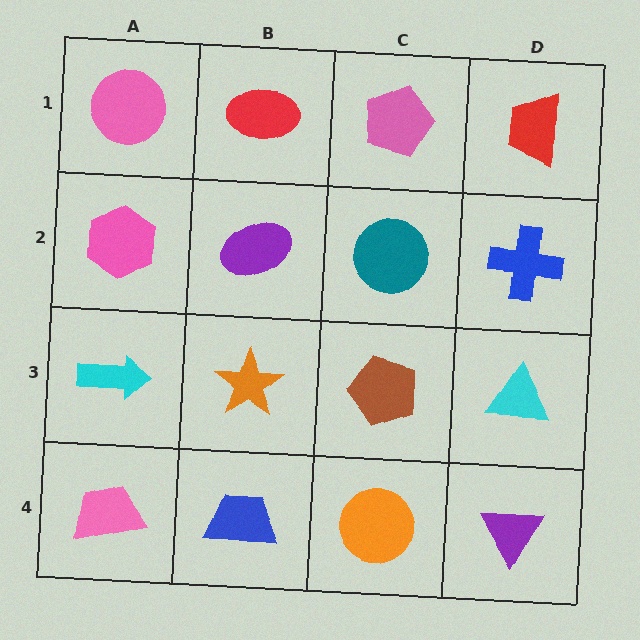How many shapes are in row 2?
4 shapes.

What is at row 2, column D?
A blue cross.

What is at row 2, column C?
A teal circle.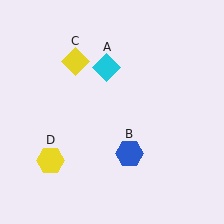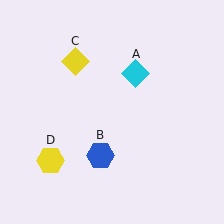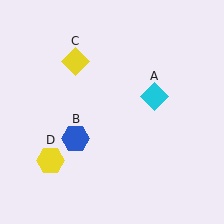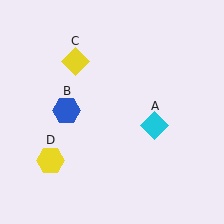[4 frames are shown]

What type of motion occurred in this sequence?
The cyan diamond (object A), blue hexagon (object B) rotated clockwise around the center of the scene.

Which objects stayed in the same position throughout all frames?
Yellow diamond (object C) and yellow hexagon (object D) remained stationary.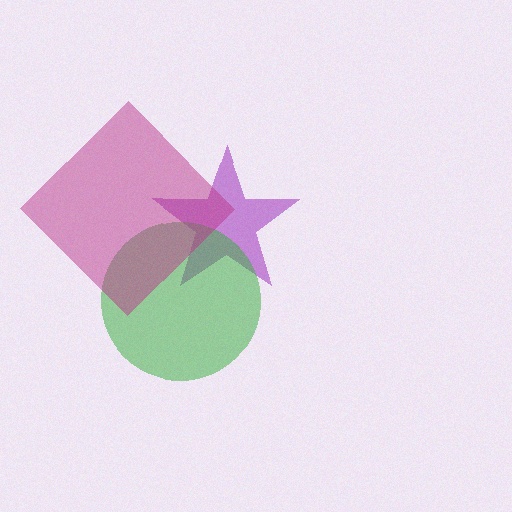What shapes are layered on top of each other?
The layered shapes are: a purple star, a green circle, a magenta diamond.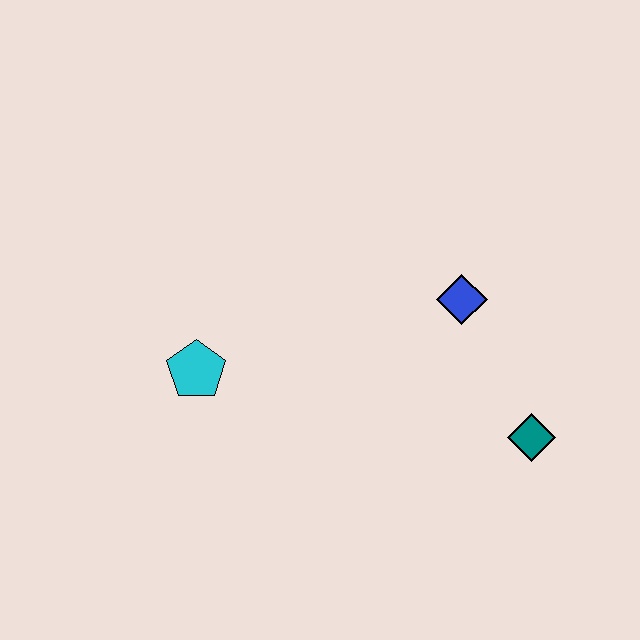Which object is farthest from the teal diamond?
The cyan pentagon is farthest from the teal diamond.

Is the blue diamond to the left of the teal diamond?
Yes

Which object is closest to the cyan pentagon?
The blue diamond is closest to the cyan pentagon.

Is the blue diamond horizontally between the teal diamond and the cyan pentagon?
Yes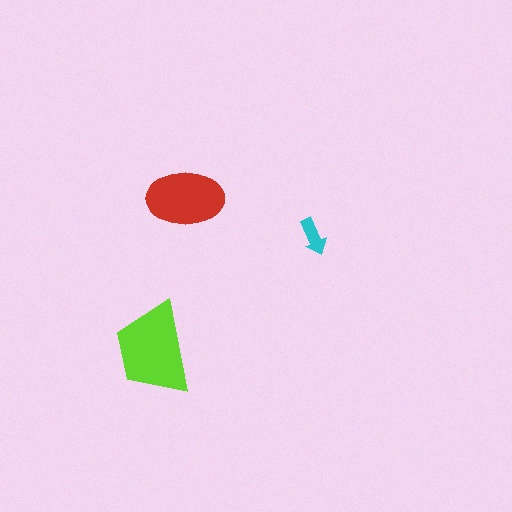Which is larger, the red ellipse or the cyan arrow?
The red ellipse.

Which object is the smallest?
The cyan arrow.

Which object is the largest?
The lime trapezoid.